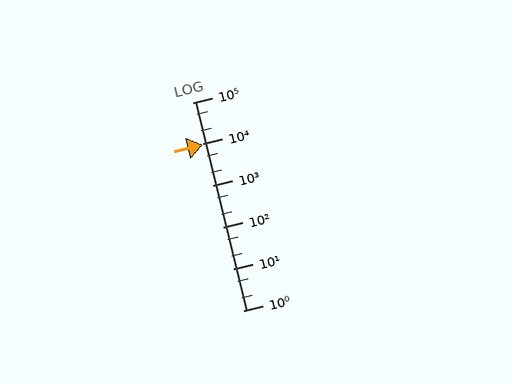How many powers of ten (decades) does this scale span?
The scale spans 5 decades, from 1 to 100000.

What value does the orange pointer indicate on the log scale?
The pointer indicates approximately 9800.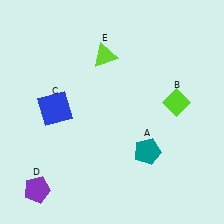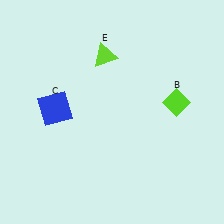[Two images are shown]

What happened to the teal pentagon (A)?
The teal pentagon (A) was removed in Image 2. It was in the bottom-right area of Image 1.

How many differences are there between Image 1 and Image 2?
There are 2 differences between the two images.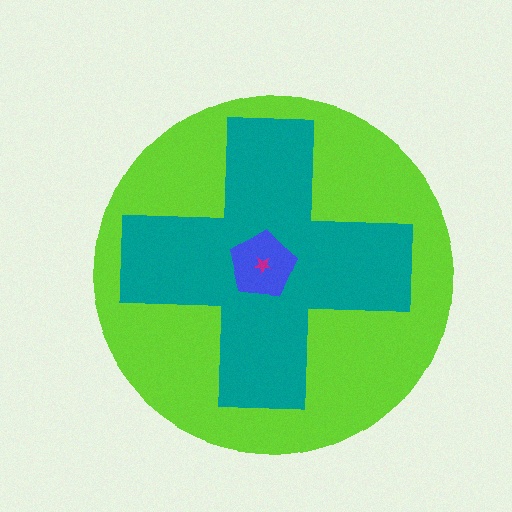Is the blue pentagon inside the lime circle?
Yes.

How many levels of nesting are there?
4.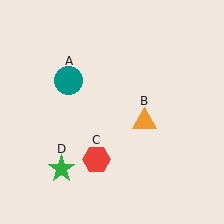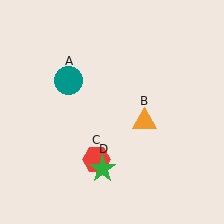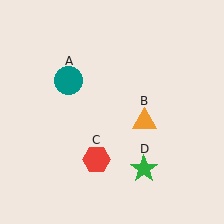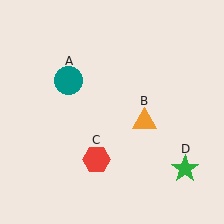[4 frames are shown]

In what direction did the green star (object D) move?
The green star (object D) moved right.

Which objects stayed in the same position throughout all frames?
Teal circle (object A) and orange triangle (object B) and red hexagon (object C) remained stationary.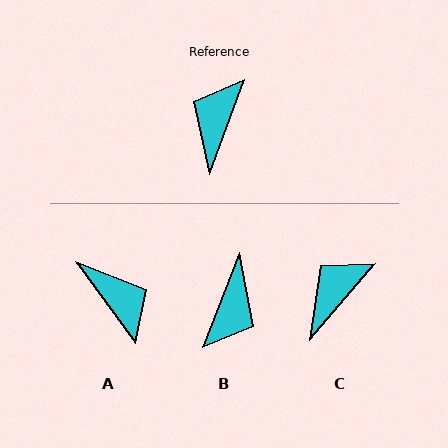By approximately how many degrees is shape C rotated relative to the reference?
Approximately 21 degrees clockwise.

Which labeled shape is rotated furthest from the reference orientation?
B, about 178 degrees away.